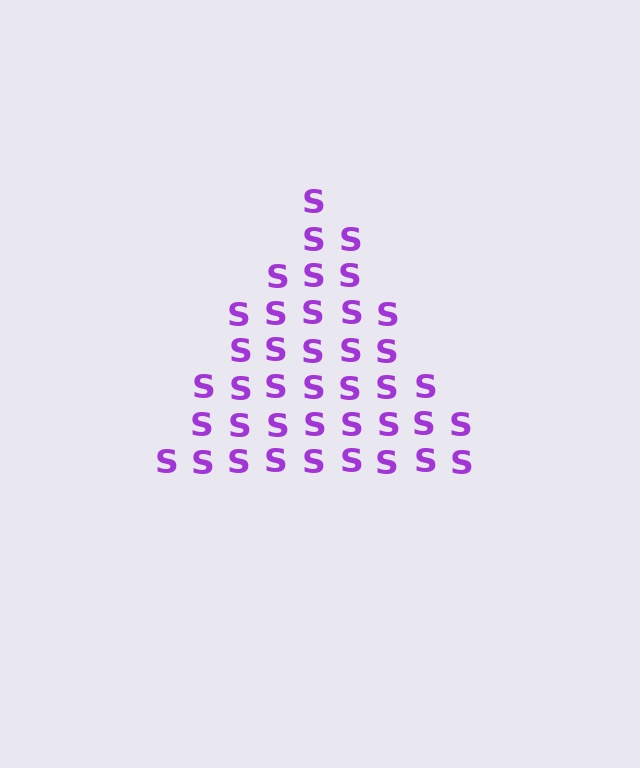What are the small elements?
The small elements are letter S's.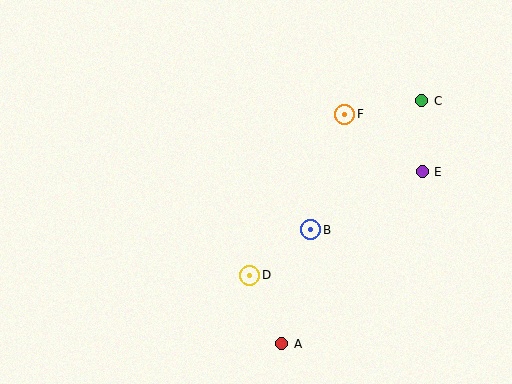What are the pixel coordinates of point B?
Point B is at (311, 230).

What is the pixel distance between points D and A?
The distance between D and A is 76 pixels.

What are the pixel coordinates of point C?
Point C is at (422, 101).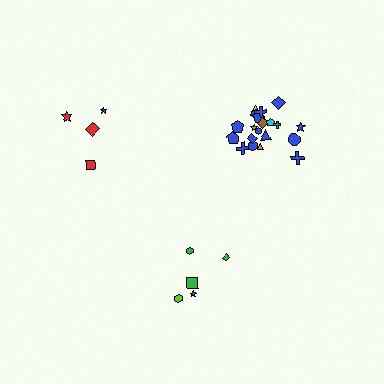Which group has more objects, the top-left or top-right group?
The top-right group.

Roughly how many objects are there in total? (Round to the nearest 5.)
Roughly 30 objects in total.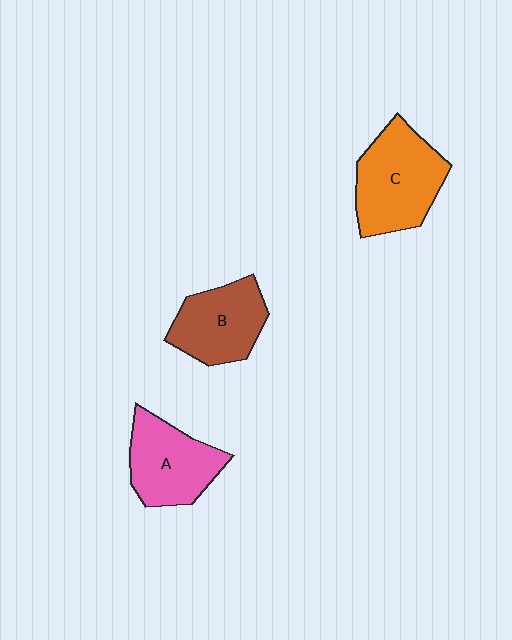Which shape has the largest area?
Shape C (orange).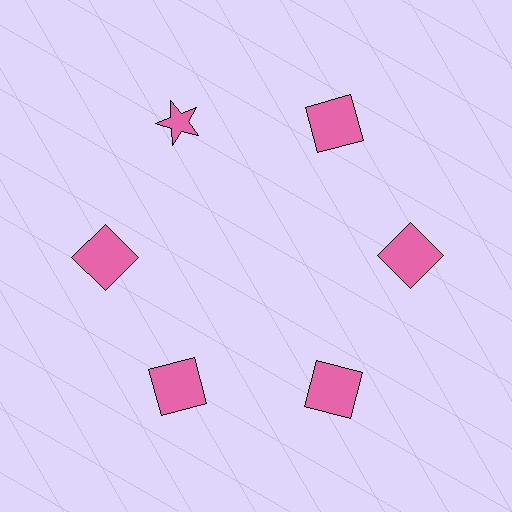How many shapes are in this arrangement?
There are 6 shapes arranged in a ring pattern.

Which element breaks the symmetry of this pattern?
The pink star at roughly the 11 o'clock position breaks the symmetry. All other shapes are pink squares.